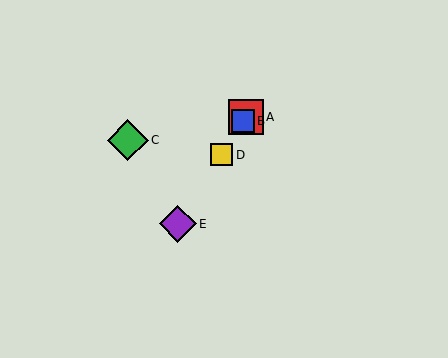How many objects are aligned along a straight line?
4 objects (A, B, D, E) are aligned along a straight line.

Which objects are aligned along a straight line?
Objects A, B, D, E are aligned along a straight line.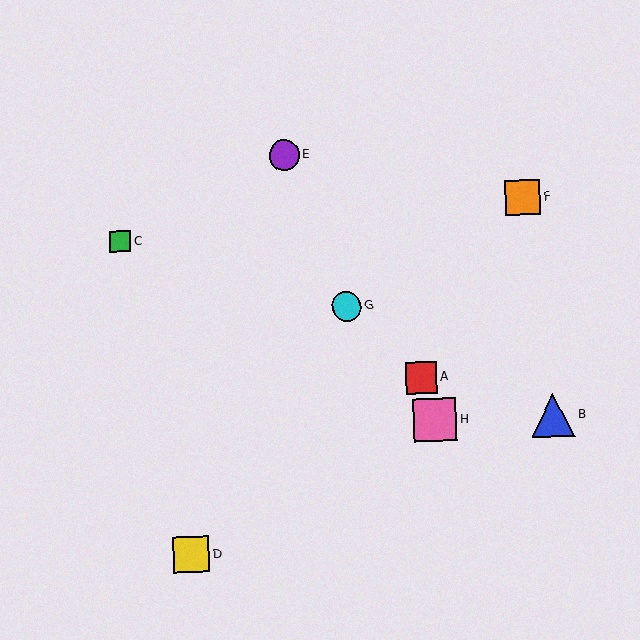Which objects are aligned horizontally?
Objects B, H are aligned horizontally.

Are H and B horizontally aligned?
Yes, both are at y≈420.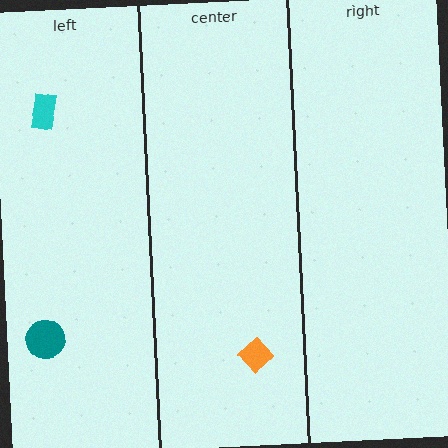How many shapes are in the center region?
1.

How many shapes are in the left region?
2.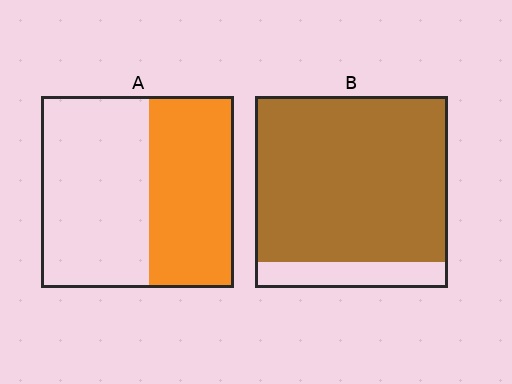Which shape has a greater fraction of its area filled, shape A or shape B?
Shape B.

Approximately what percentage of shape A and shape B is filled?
A is approximately 45% and B is approximately 85%.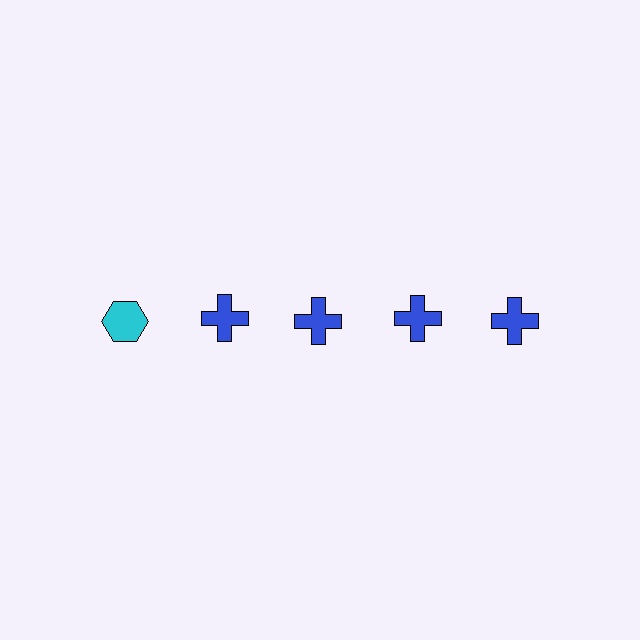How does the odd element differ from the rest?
It differs in both color (cyan instead of blue) and shape (hexagon instead of cross).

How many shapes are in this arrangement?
There are 5 shapes arranged in a grid pattern.